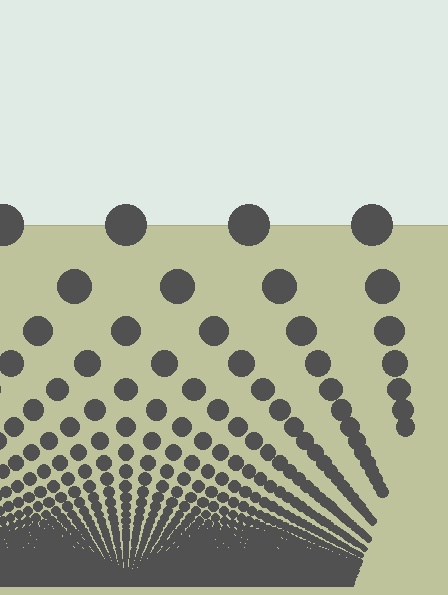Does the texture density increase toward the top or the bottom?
Density increases toward the bottom.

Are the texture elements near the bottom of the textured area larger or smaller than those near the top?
Smaller. The gradient is inverted — elements near the bottom are smaller and denser.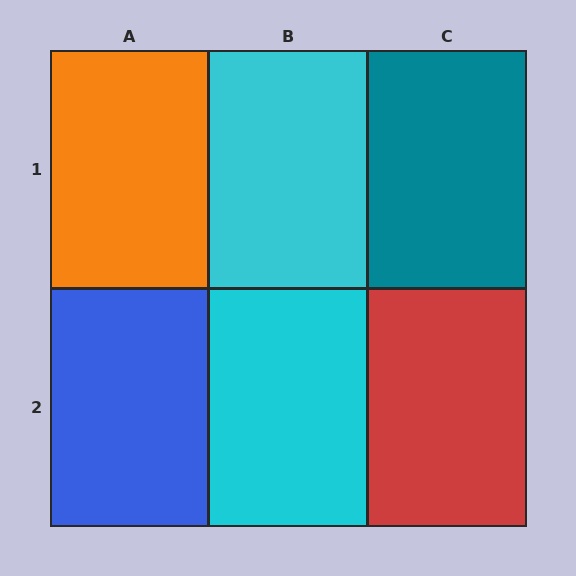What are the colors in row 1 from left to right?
Orange, cyan, teal.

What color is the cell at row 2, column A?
Blue.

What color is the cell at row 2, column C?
Red.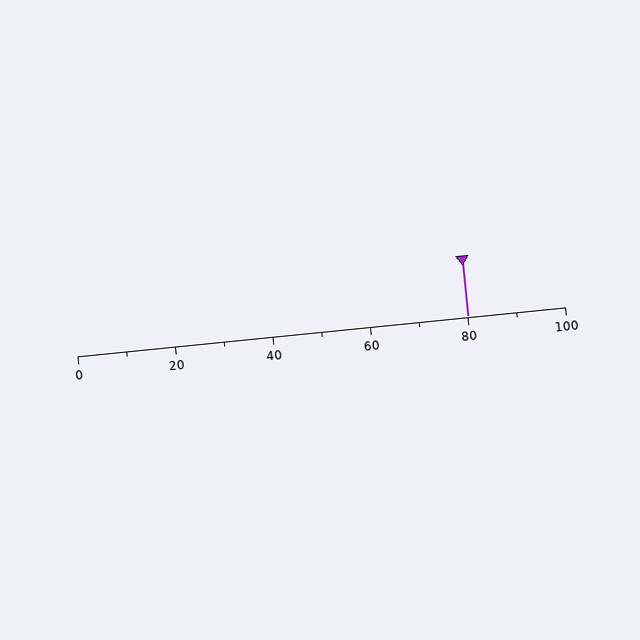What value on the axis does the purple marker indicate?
The marker indicates approximately 80.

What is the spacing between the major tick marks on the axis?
The major ticks are spaced 20 apart.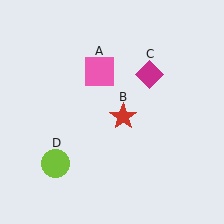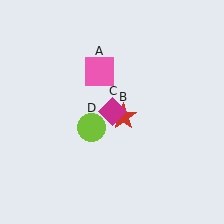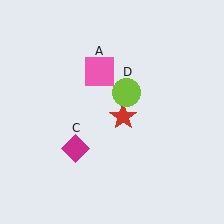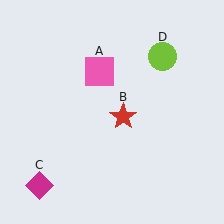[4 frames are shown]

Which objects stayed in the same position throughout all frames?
Pink square (object A) and red star (object B) remained stationary.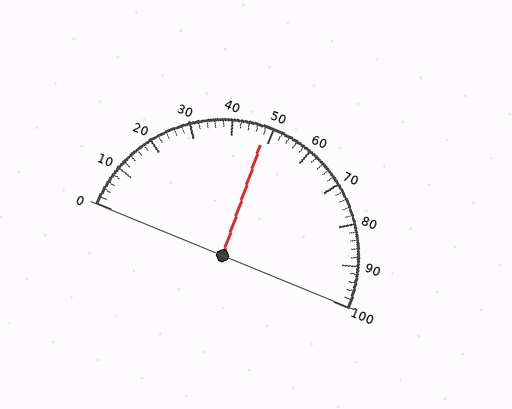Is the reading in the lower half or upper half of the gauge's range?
The reading is in the lower half of the range (0 to 100).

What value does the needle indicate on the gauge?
The needle indicates approximately 48.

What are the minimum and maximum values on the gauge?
The gauge ranges from 0 to 100.